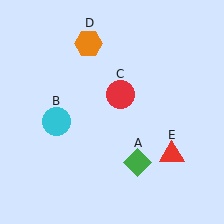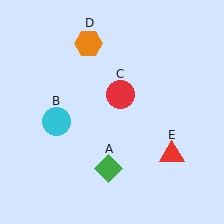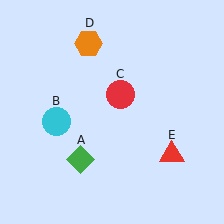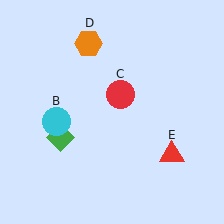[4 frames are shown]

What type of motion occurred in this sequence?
The green diamond (object A) rotated clockwise around the center of the scene.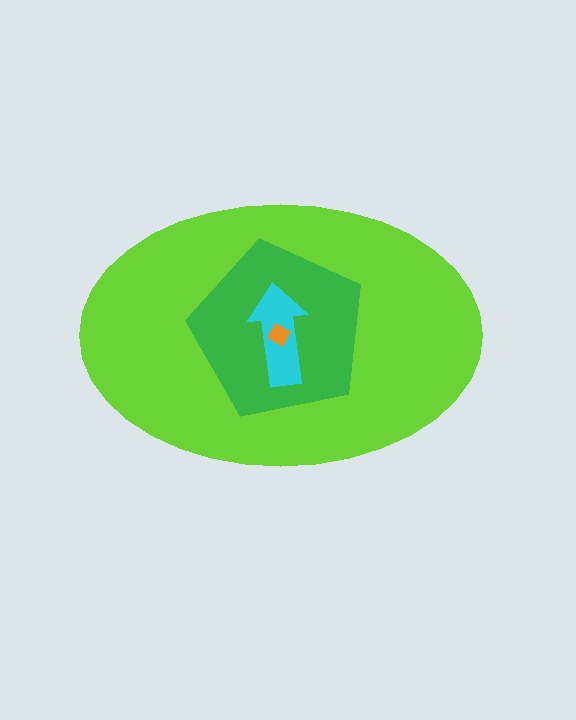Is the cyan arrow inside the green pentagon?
Yes.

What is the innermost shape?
The orange diamond.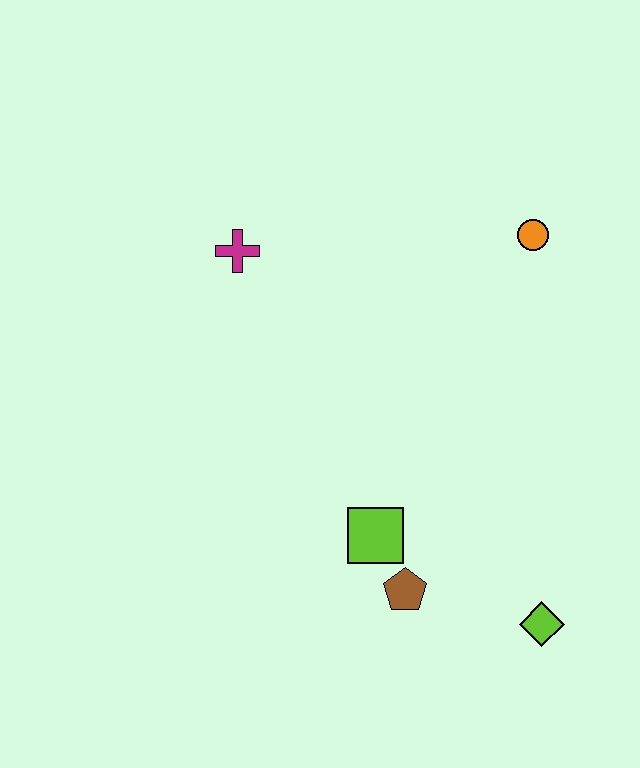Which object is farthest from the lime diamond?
The magenta cross is farthest from the lime diamond.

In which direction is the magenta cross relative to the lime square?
The magenta cross is above the lime square.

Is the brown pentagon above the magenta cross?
No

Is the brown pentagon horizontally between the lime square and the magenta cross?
No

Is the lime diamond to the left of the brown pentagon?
No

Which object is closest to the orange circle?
The magenta cross is closest to the orange circle.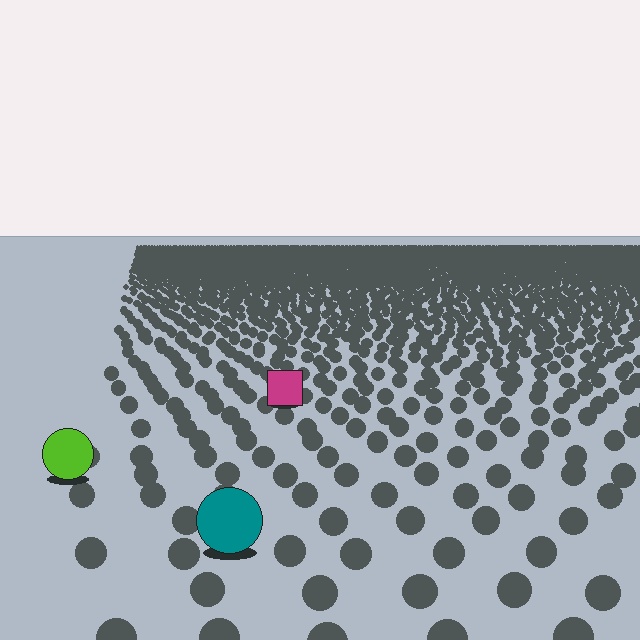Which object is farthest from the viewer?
The magenta square is farthest from the viewer. It appears smaller and the ground texture around it is denser.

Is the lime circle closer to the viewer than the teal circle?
No. The teal circle is closer — you can tell from the texture gradient: the ground texture is coarser near it.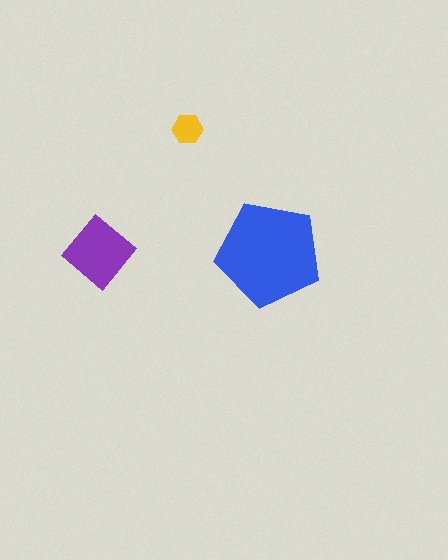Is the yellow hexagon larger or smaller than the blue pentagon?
Smaller.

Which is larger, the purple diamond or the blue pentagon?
The blue pentagon.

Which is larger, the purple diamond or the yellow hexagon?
The purple diamond.